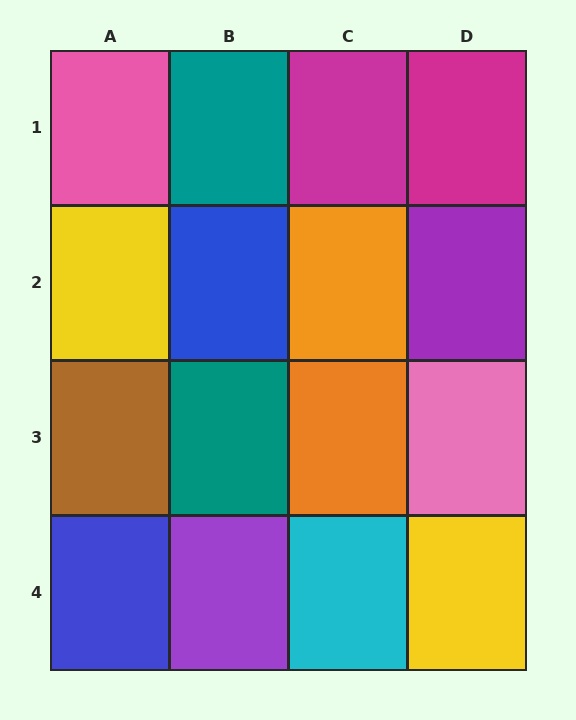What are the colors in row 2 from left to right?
Yellow, blue, orange, purple.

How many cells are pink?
2 cells are pink.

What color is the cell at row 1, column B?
Teal.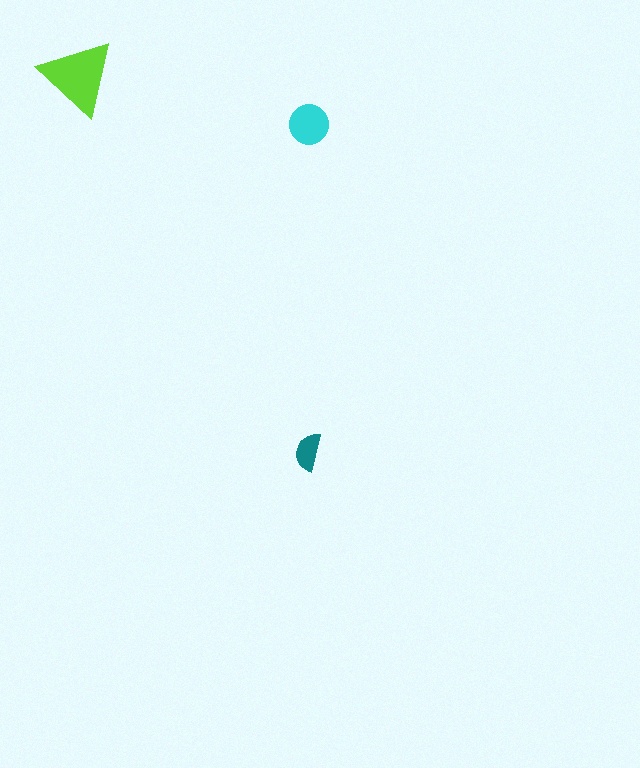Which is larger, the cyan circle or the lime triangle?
The lime triangle.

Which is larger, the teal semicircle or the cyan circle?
The cyan circle.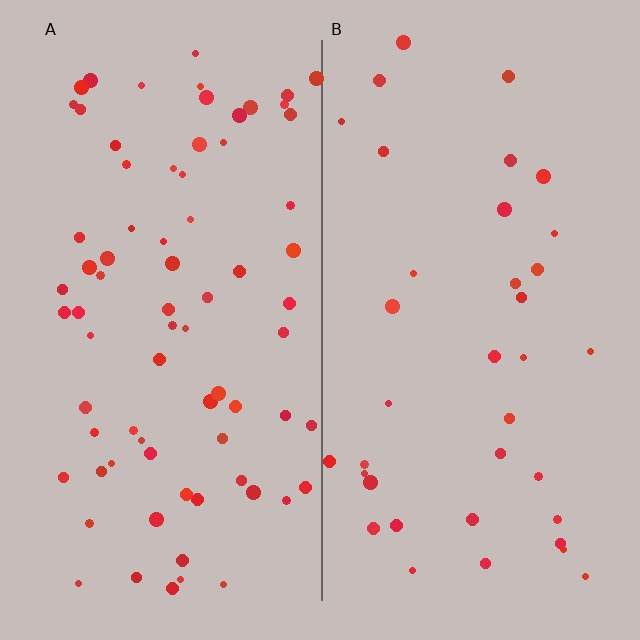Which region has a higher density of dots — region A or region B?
A (the left).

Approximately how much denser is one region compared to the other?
Approximately 2.1× — region A over region B.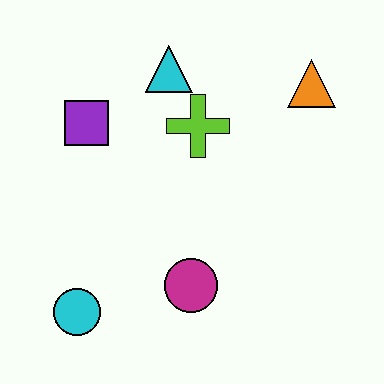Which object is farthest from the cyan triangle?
The cyan circle is farthest from the cyan triangle.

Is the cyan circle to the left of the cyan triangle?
Yes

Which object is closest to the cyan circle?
The magenta circle is closest to the cyan circle.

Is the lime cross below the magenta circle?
No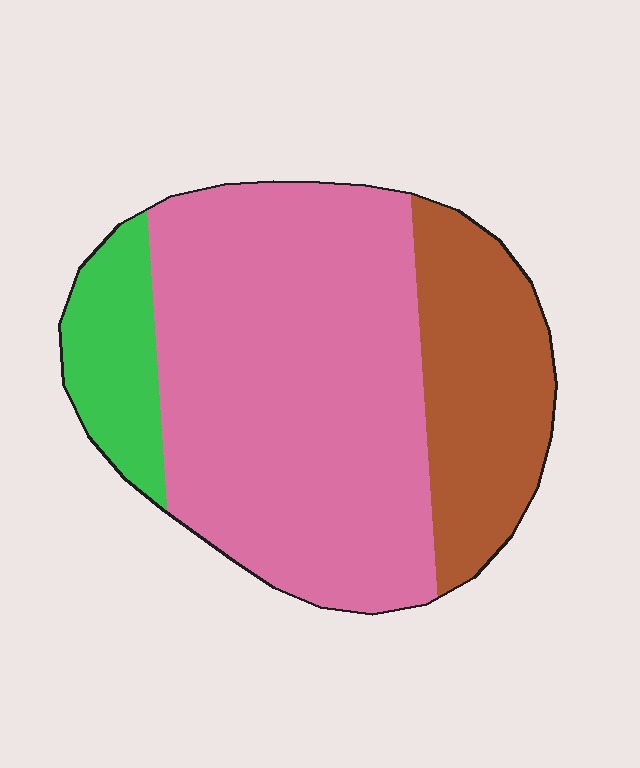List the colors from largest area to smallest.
From largest to smallest: pink, brown, green.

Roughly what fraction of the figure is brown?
Brown covers around 25% of the figure.